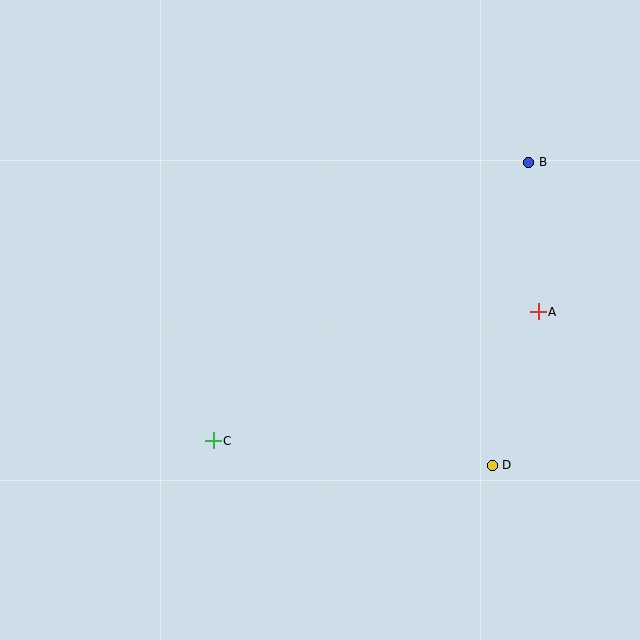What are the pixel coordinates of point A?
Point A is at (538, 312).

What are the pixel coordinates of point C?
Point C is at (213, 441).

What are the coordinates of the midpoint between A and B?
The midpoint between A and B is at (533, 237).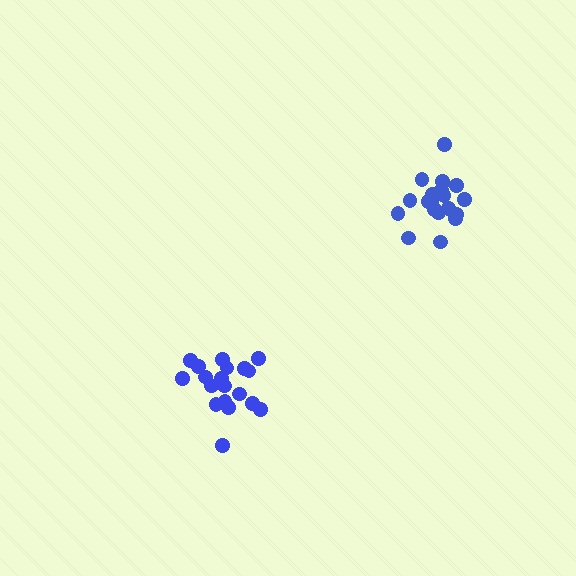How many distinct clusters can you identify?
There are 2 distinct clusters.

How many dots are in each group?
Group 1: 21 dots, Group 2: 19 dots (40 total).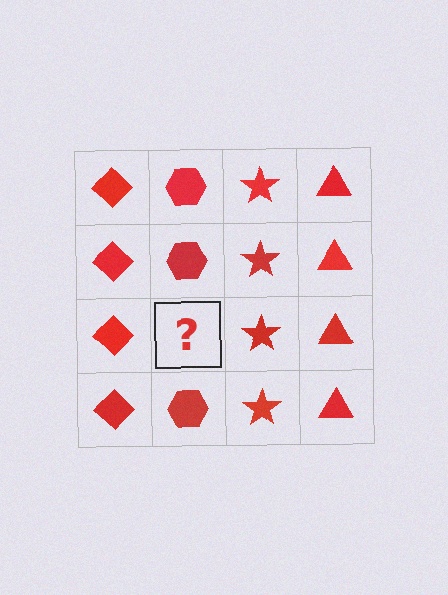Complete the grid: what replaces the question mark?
The question mark should be replaced with a red hexagon.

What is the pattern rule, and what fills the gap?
The rule is that each column has a consistent shape. The gap should be filled with a red hexagon.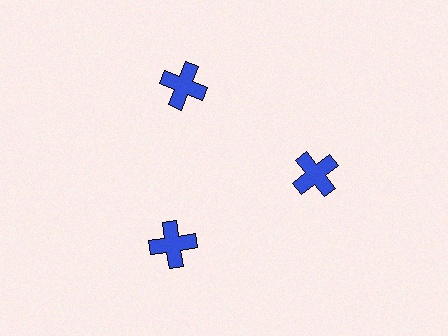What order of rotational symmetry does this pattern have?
This pattern has 3-fold rotational symmetry.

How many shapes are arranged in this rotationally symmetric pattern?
There are 3 shapes, arranged in 3 groups of 1.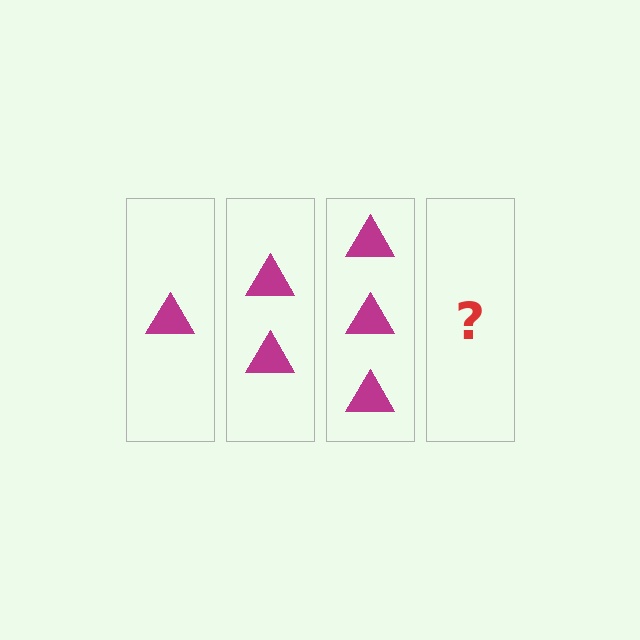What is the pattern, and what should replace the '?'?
The pattern is that each step adds one more triangle. The '?' should be 4 triangles.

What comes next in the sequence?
The next element should be 4 triangles.